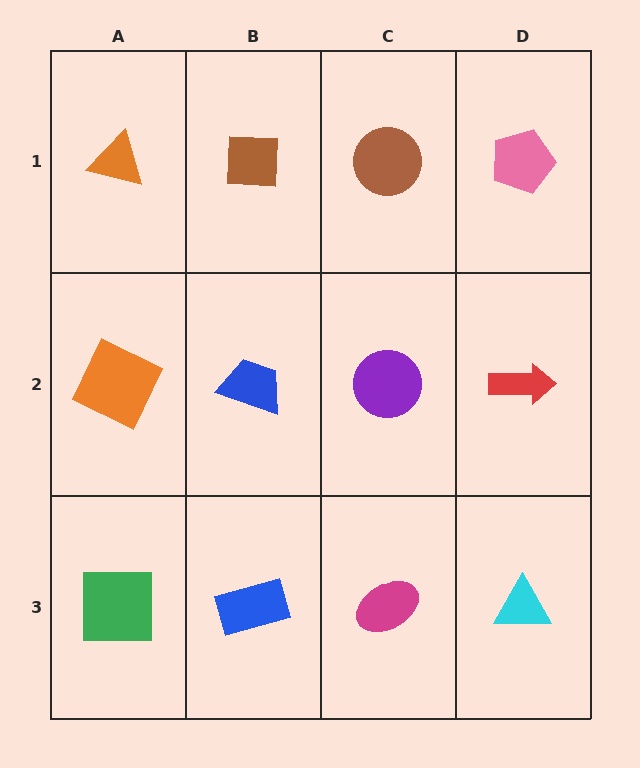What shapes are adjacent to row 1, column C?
A purple circle (row 2, column C), a brown square (row 1, column B), a pink pentagon (row 1, column D).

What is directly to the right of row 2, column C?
A red arrow.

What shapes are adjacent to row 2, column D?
A pink pentagon (row 1, column D), a cyan triangle (row 3, column D), a purple circle (row 2, column C).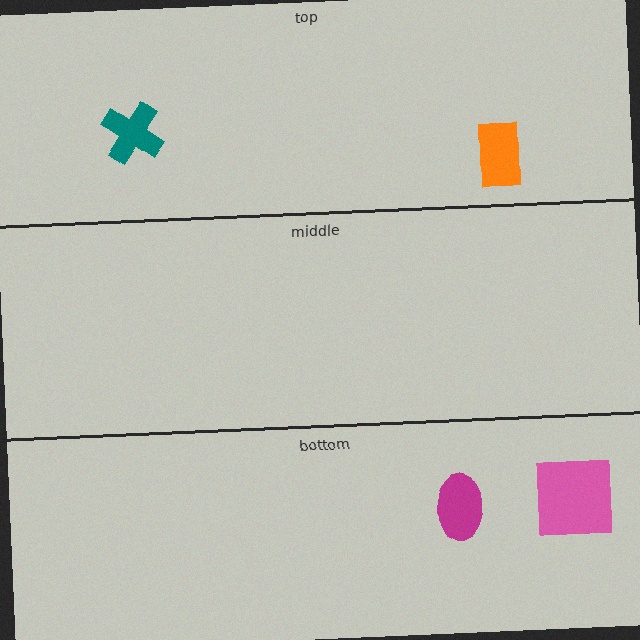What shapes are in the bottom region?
The magenta ellipse, the pink square.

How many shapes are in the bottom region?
2.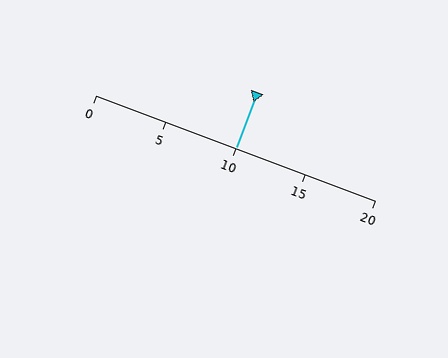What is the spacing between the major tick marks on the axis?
The major ticks are spaced 5 apart.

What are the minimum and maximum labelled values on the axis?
The axis runs from 0 to 20.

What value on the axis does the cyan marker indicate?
The marker indicates approximately 10.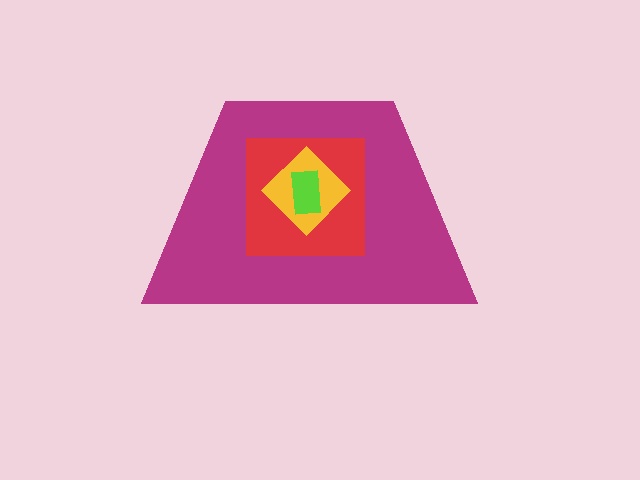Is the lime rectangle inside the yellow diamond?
Yes.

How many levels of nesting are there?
4.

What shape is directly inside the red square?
The yellow diamond.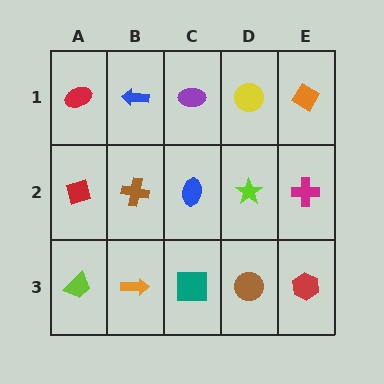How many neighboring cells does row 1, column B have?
3.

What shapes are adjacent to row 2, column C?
A purple ellipse (row 1, column C), a teal square (row 3, column C), a brown cross (row 2, column B), a lime star (row 2, column D).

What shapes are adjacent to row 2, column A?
A red ellipse (row 1, column A), a lime trapezoid (row 3, column A), a brown cross (row 2, column B).